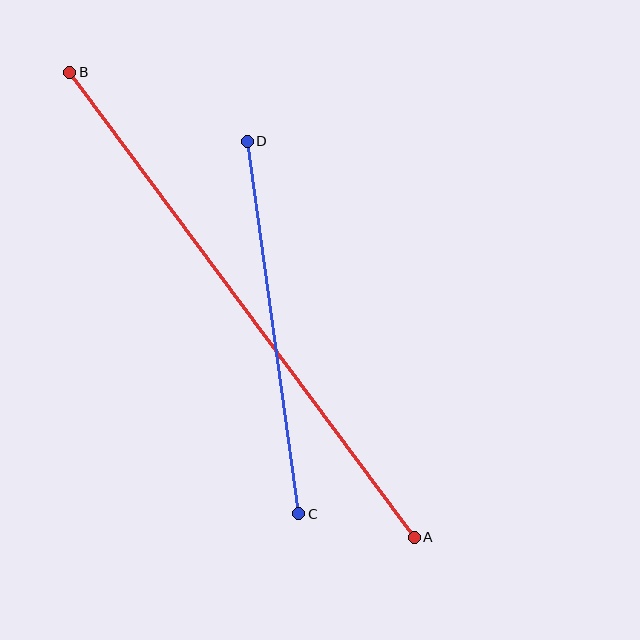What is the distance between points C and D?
The distance is approximately 376 pixels.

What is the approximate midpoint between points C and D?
The midpoint is at approximately (273, 327) pixels.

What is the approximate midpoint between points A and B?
The midpoint is at approximately (242, 305) pixels.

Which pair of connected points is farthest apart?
Points A and B are farthest apart.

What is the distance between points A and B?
The distance is approximately 579 pixels.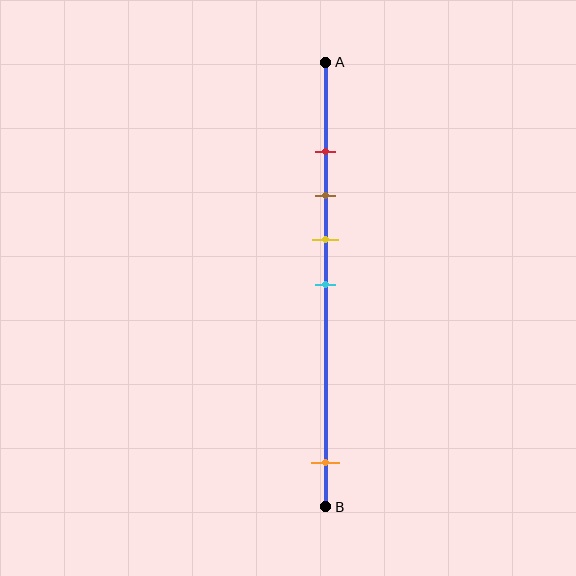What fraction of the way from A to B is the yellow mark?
The yellow mark is approximately 40% (0.4) of the way from A to B.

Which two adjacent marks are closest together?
The red and brown marks are the closest adjacent pair.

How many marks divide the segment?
There are 5 marks dividing the segment.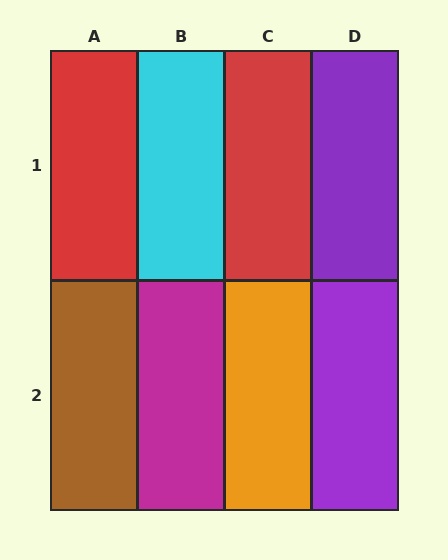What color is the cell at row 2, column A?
Brown.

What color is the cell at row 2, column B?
Magenta.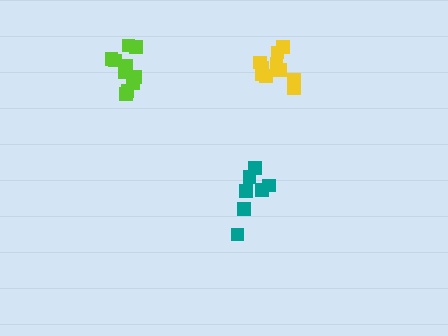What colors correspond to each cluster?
The clusters are colored: teal, lime, yellow.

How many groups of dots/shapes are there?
There are 3 groups.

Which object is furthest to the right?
The yellow cluster is rightmost.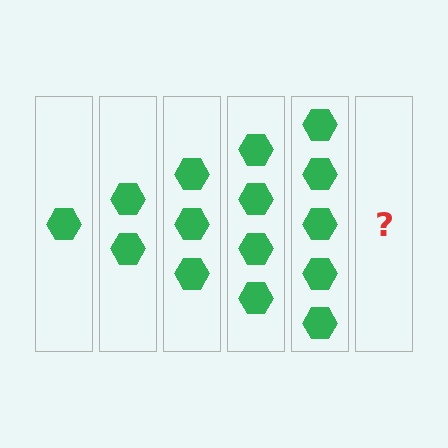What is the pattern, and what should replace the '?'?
The pattern is that each step adds one more hexagon. The '?' should be 6 hexagons.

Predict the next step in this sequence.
The next step is 6 hexagons.